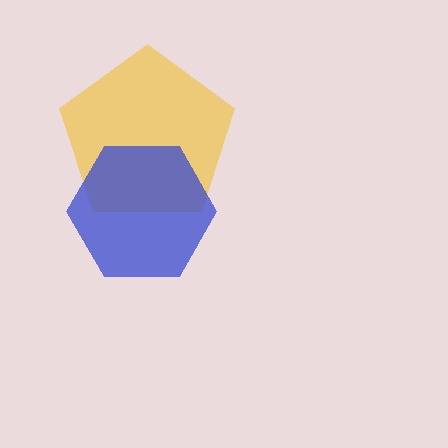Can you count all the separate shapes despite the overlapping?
Yes, there are 2 separate shapes.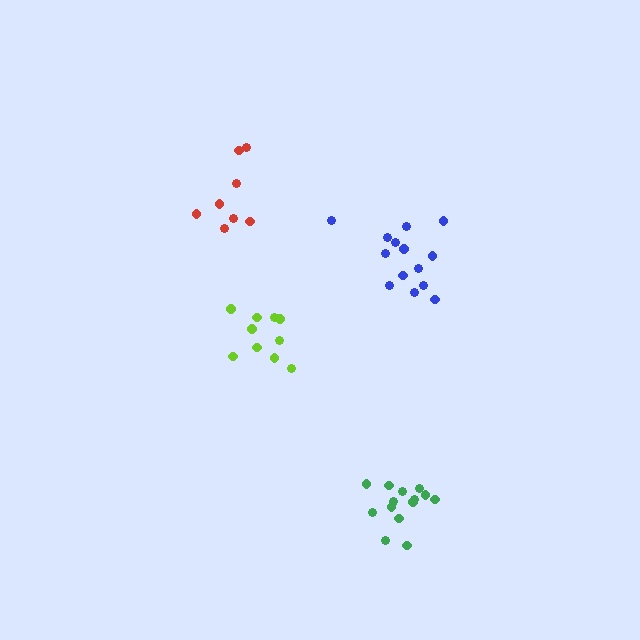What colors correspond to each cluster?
The clusters are colored: lime, red, blue, green.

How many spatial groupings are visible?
There are 4 spatial groupings.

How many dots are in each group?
Group 1: 10 dots, Group 2: 8 dots, Group 3: 14 dots, Group 4: 14 dots (46 total).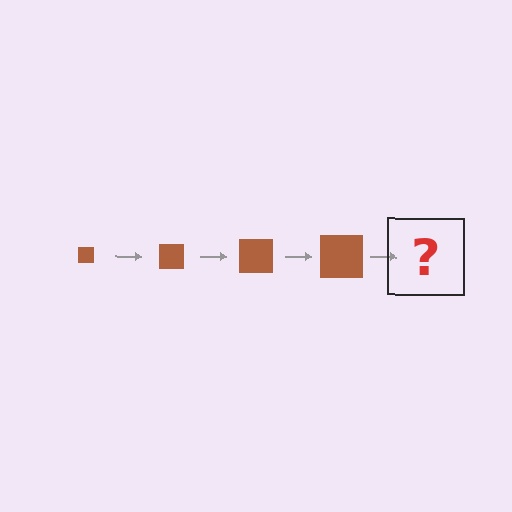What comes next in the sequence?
The next element should be a brown square, larger than the previous one.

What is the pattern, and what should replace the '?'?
The pattern is that the square gets progressively larger each step. The '?' should be a brown square, larger than the previous one.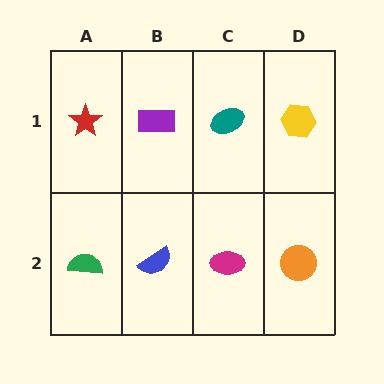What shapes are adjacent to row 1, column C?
A magenta ellipse (row 2, column C), a purple rectangle (row 1, column B), a yellow hexagon (row 1, column D).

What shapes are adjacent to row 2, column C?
A teal ellipse (row 1, column C), a blue semicircle (row 2, column B), an orange circle (row 2, column D).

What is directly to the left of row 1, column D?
A teal ellipse.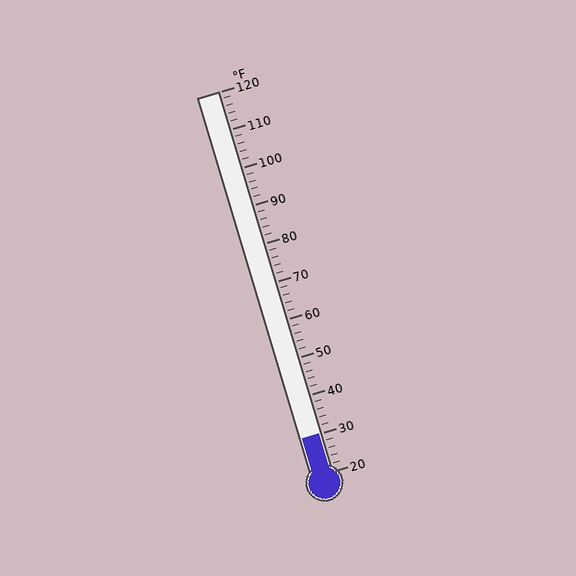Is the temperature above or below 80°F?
The temperature is below 80°F.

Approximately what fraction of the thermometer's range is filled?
The thermometer is filled to approximately 10% of its range.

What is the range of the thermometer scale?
The thermometer scale ranges from 20°F to 120°F.